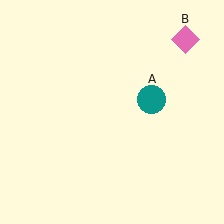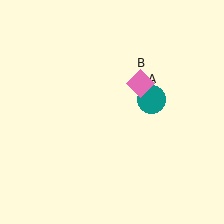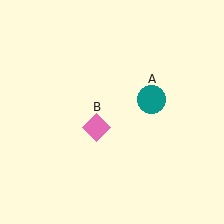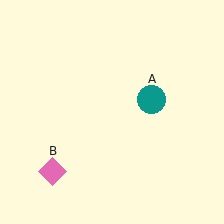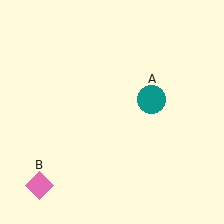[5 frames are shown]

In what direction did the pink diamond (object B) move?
The pink diamond (object B) moved down and to the left.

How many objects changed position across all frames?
1 object changed position: pink diamond (object B).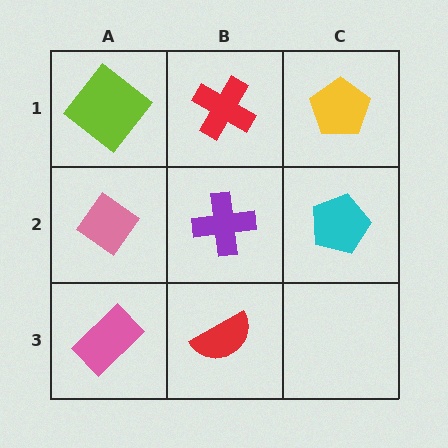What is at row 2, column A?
A pink diamond.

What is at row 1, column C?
A yellow pentagon.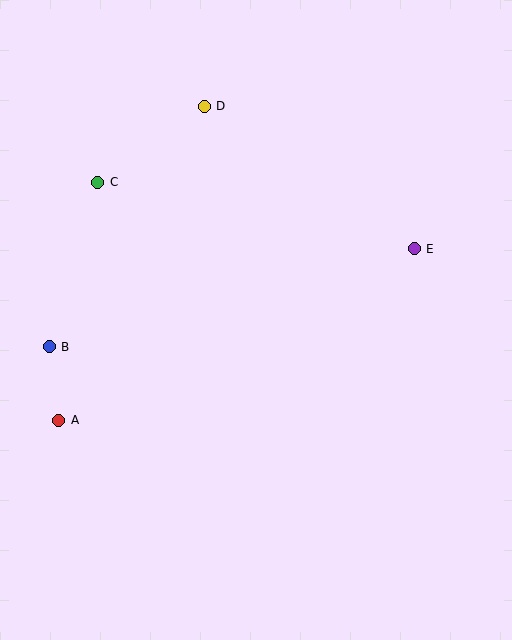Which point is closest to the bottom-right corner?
Point E is closest to the bottom-right corner.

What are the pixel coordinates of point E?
Point E is at (414, 249).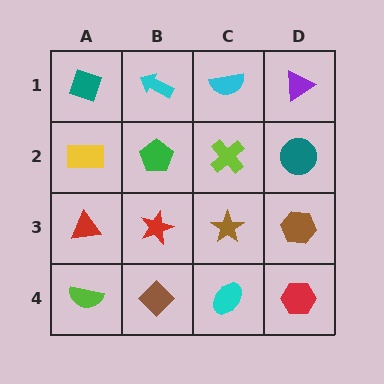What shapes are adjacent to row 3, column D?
A teal circle (row 2, column D), a red hexagon (row 4, column D), a brown star (row 3, column C).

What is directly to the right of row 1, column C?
A purple triangle.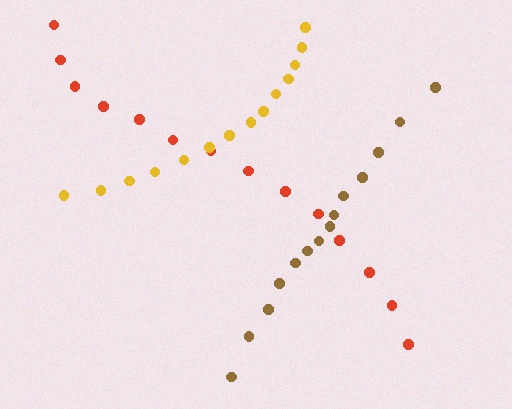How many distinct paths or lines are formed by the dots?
There are 3 distinct paths.